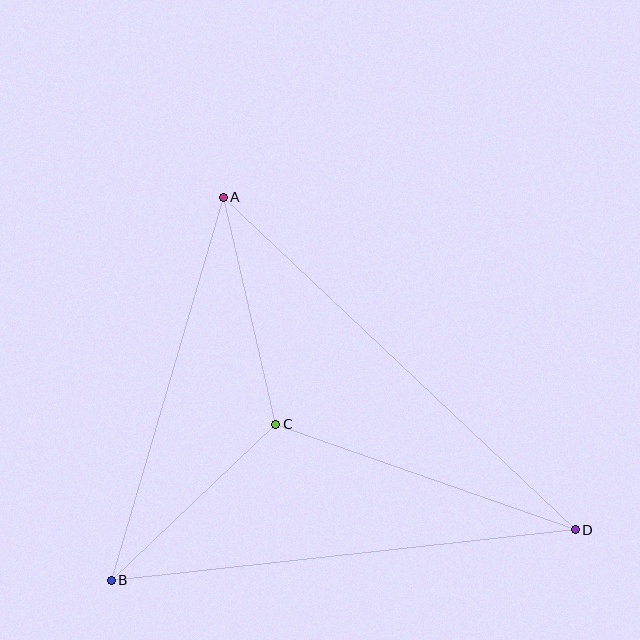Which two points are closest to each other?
Points B and C are closest to each other.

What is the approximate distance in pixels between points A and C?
The distance between A and C is approximately 233 pixels.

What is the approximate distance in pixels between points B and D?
The distance between B and D is approximately 467 pixels.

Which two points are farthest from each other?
Points A and D are farthest from each other.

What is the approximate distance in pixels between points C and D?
The distance between C and D is approximately 317 pixels.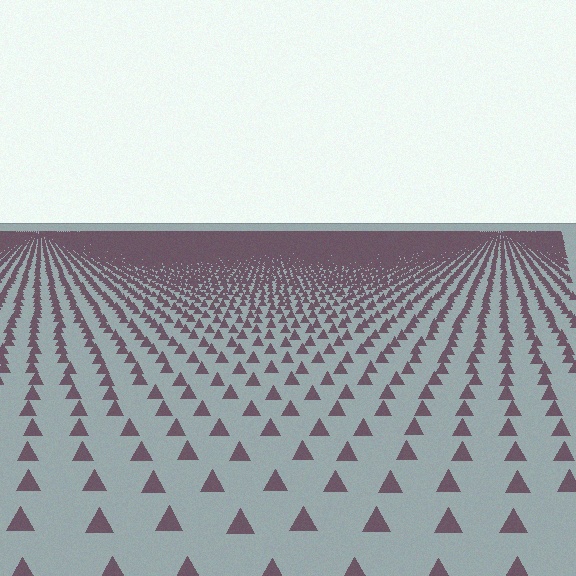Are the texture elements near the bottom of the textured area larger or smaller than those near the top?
Larger. Near the bottom, elements are closer to the viewer and appear at a bigger on-screen size.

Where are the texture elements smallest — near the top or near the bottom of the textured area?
Near the top.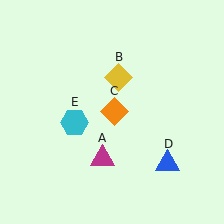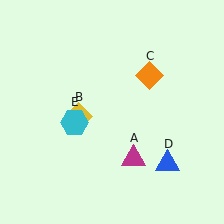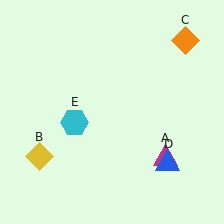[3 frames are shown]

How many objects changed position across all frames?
3 objects changed position: magenta triangle (object A), yellow diamond (object B), orange diamond (object C).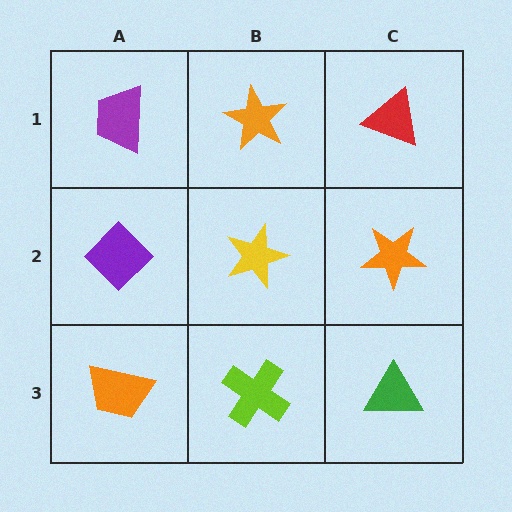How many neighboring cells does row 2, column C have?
3.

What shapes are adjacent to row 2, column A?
A purple trapezoid (row 1, column A), an orange trapezoid (row 3, column A), a yellow star (row 2, column B).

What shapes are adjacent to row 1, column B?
A yellow star (row 2, column B), a purple trapezoid (row 1, column A), a red triangle (row 1, column C).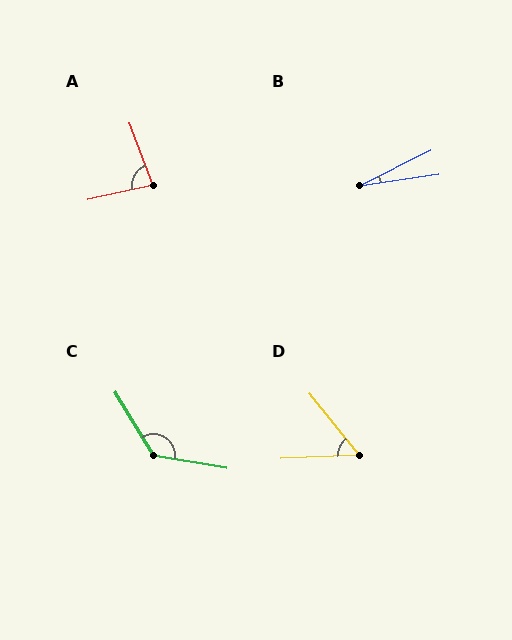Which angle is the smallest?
B, at approximately 18 degrees.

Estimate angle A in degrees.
Approximately 82 degrees.